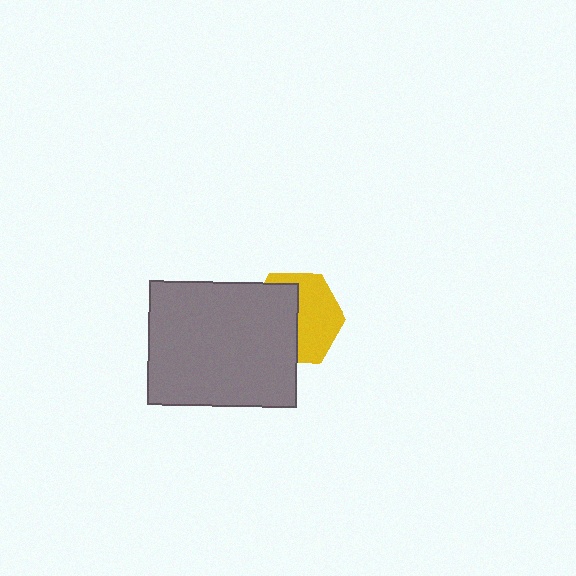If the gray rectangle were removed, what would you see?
You would see the complete yellow hexagon.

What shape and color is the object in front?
The object in front is a gray rectangle.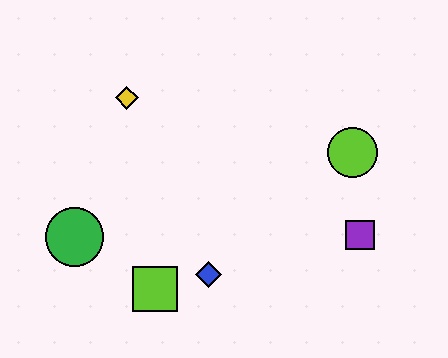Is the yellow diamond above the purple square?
Yes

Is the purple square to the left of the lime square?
No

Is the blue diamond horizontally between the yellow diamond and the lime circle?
Yes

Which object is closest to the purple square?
The lime circle is closest to the purple square.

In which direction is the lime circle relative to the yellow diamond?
The lime circle is to the right of the yellow diamond.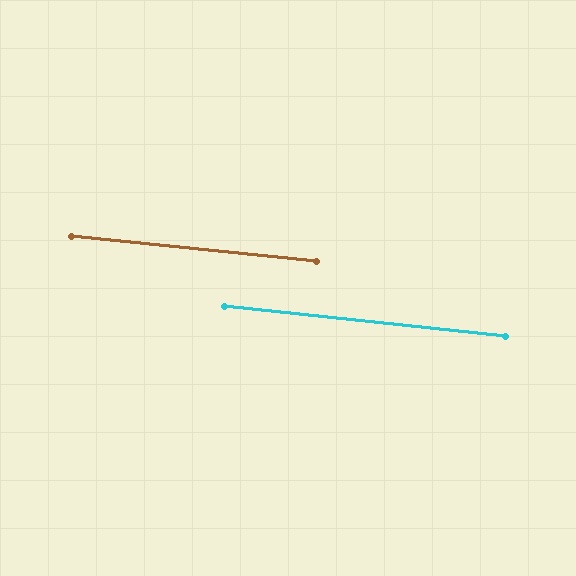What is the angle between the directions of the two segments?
Approximately 0 degrees.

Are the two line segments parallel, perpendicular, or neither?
Parallel — their directions differ by only 0.2°.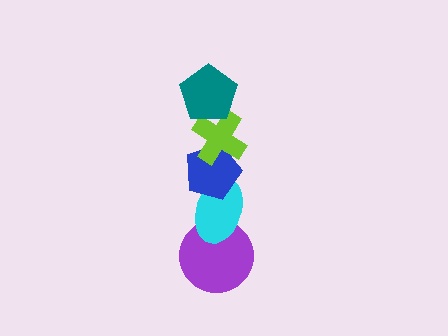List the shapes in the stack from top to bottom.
From top to bottom: the teal pentagon, the lime cross, the blue pentagon, the cyan ellipse, the purple circle.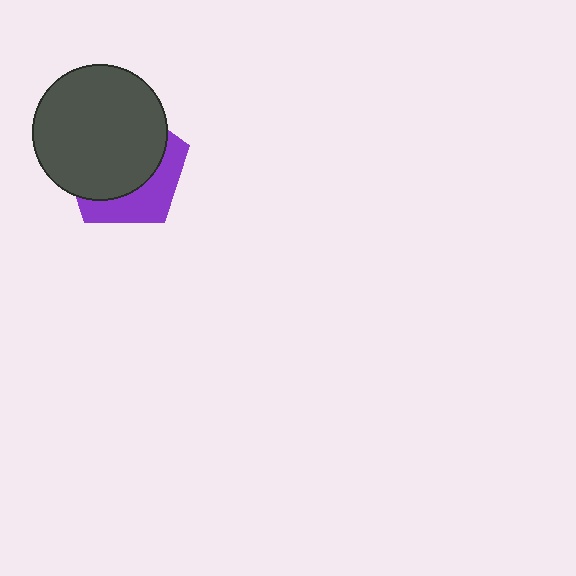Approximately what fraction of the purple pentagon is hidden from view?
Roughly 66% of the purple pentagon is hidden behind the dark gray circle.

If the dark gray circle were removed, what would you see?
You would see the complete purple pentagon.